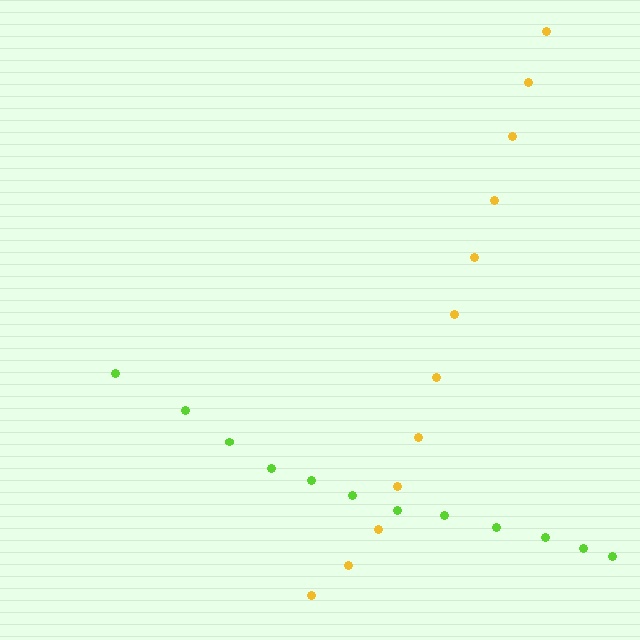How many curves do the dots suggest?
There are 2 distinct paths.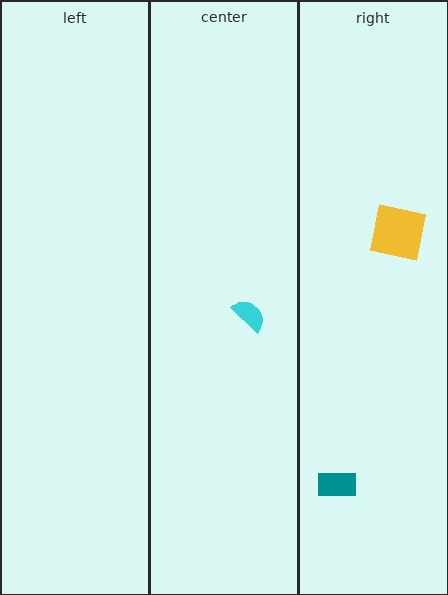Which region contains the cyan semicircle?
The center region.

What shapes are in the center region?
The cyan semicircle.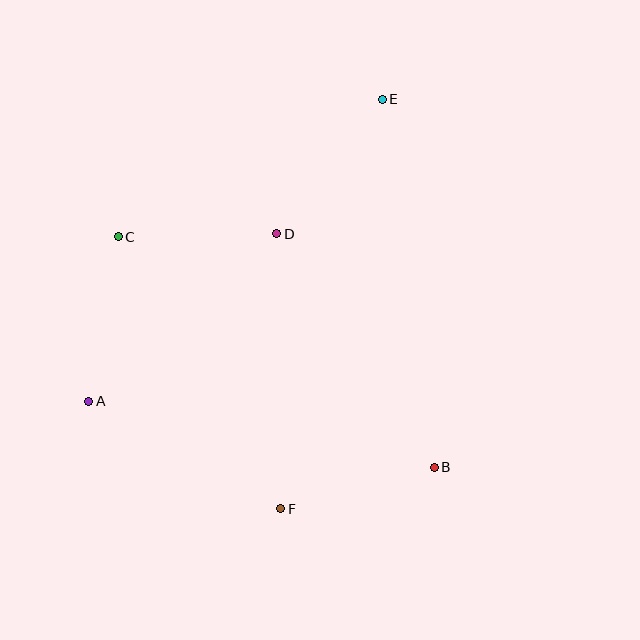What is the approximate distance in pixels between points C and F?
The distance between C and F is approximately 317 pixels.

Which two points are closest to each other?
Points C and D are closest to each other.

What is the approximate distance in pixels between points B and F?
The distance between B and F is approximately 159 pixels.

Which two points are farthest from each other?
Points E and F are farthest from each other.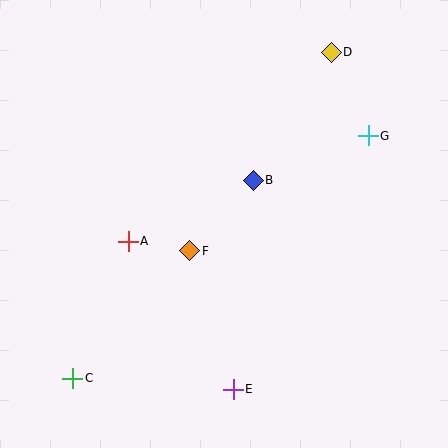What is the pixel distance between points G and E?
The distance between G and E is 287 pixels.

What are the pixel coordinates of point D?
Point D is at (331, 52).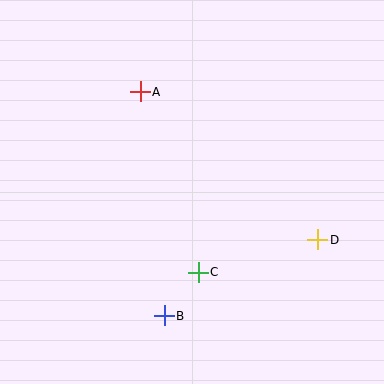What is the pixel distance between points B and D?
The distance between B and D is 171 pixels.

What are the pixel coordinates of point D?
Point D is at (318, 240).